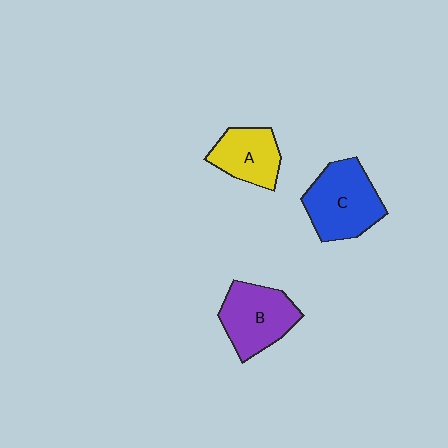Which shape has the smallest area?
Shape A (yellow).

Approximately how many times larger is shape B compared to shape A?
Approximately 1.3 times.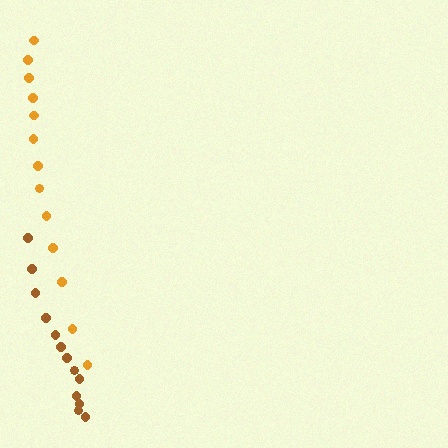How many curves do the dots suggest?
There are 2 distinct paths.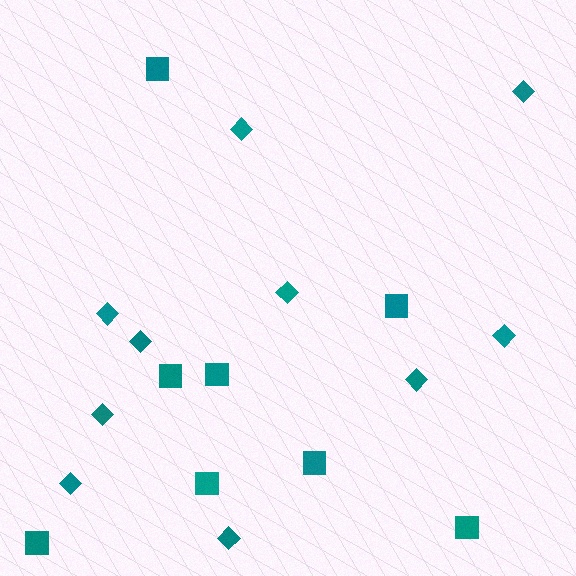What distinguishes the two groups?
There are 2 groups: one group of diamonds (10) and one group of squares (8).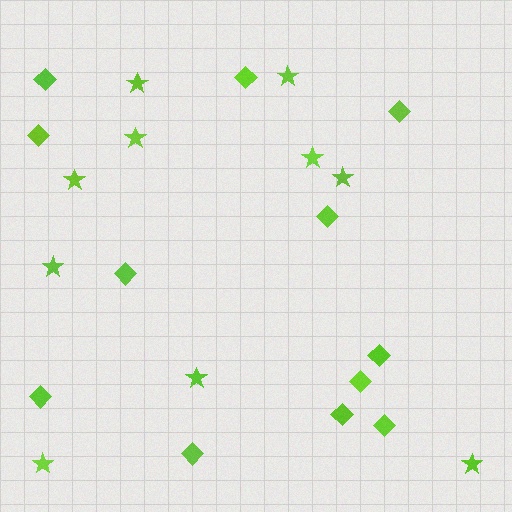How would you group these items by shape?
There are 2 groups: one group of stars (10) and one group of diamonds (12).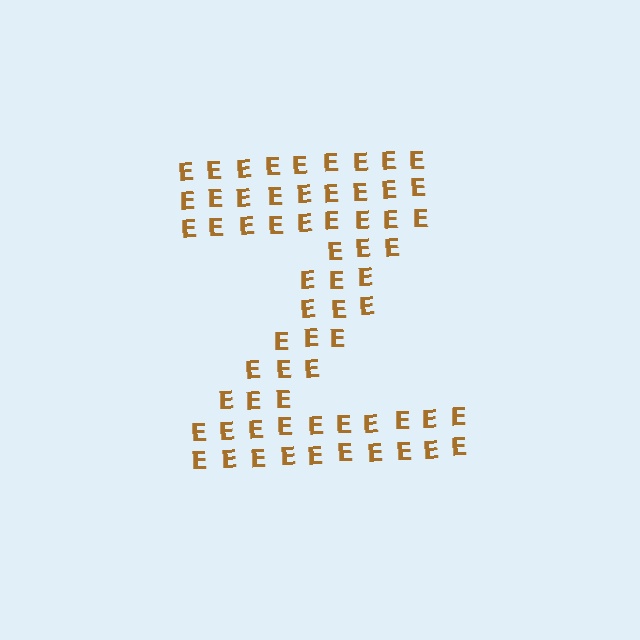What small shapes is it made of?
It is made of small letter E's.